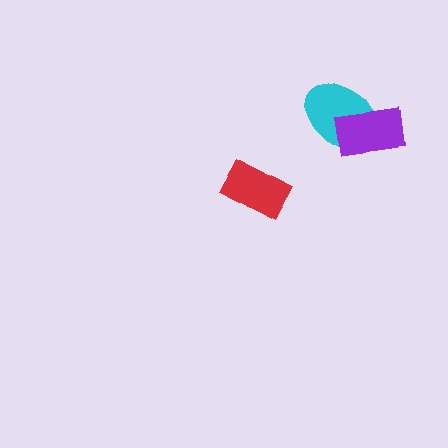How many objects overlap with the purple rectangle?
1 object overlaps with the purple rectangle.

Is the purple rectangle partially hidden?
No, no other shape covers it.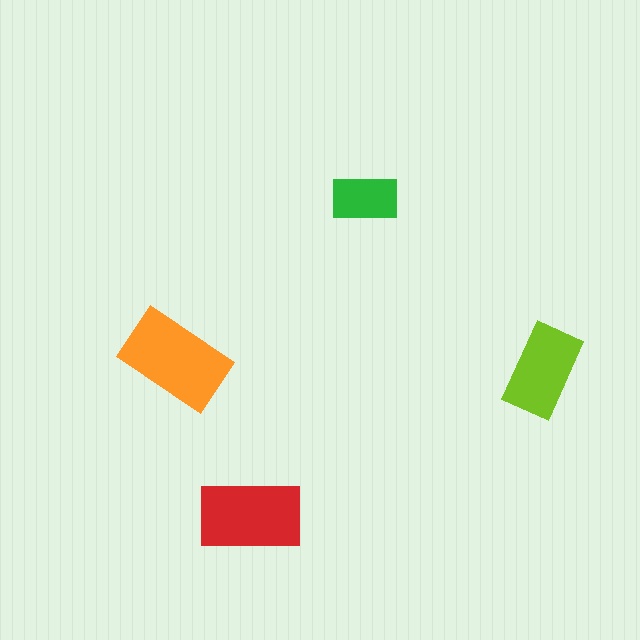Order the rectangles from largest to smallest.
the orange one, the red one, the lime one, the green one.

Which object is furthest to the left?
The orange rectangle is leftmost.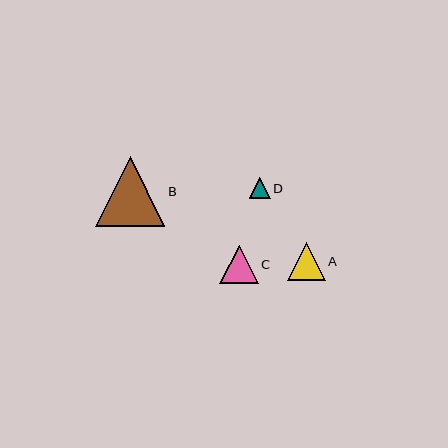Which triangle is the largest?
Triangle B is the largest with a size of approximately 69 pixels.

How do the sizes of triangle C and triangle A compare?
Triangle C and triangle A are approximately the same size.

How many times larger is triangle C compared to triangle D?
Triangle C is approximately 1.8 times the size of triangle D.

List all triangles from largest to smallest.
From largest to smallest: B, C, A, D.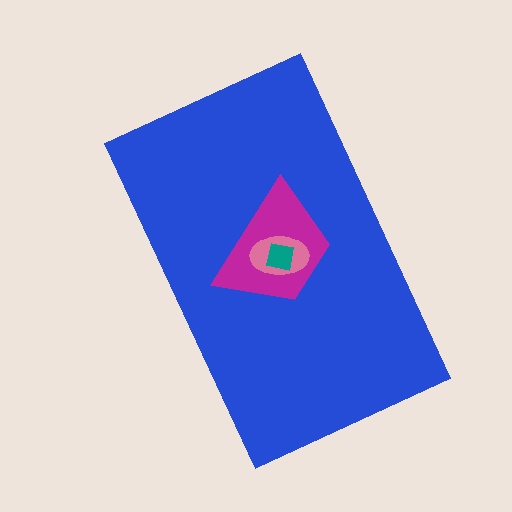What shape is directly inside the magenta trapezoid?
The pink ellipse.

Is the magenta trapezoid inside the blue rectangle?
Yes.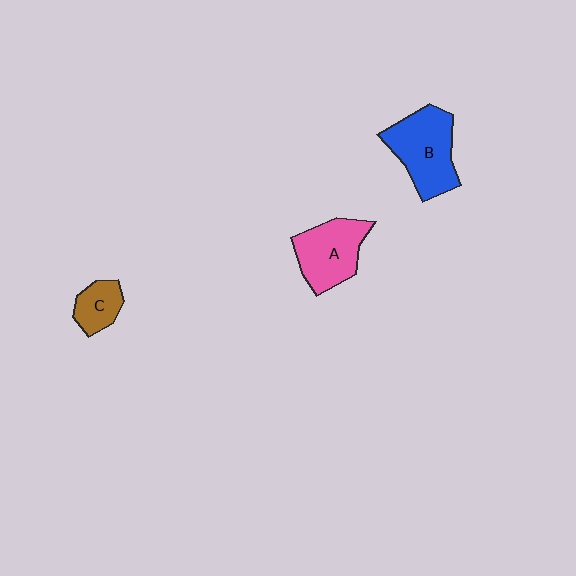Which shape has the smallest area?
Shape C (brown).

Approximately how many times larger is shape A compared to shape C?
Approximately 2.0 times.